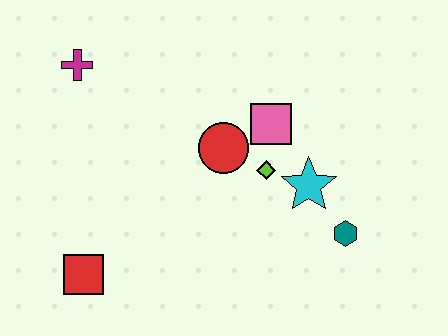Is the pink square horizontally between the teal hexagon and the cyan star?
No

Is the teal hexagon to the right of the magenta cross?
Yes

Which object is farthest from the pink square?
The red square is farthest from the pink square.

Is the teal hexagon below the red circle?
Yes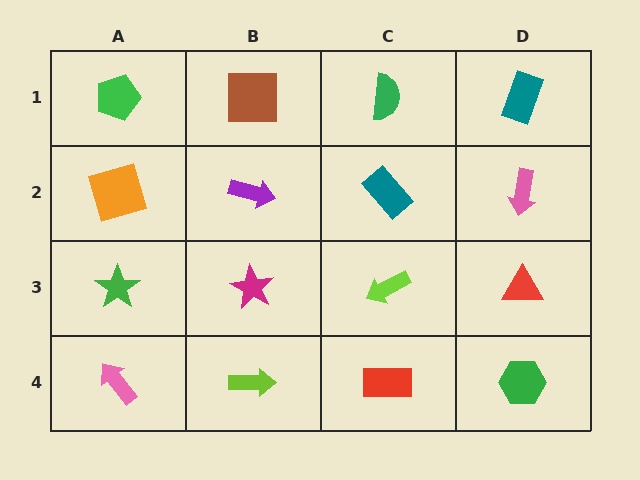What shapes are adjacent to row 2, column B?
A brown square (row 1, column B), a magenta star (row 3, column B), an orange square (row 2, column A), a teal rectangle (row 2, column C).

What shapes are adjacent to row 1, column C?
A teal rectangle (row 2, column C), a brown square (row 1, column B), a teal rectangle (row 1, column D).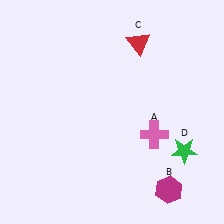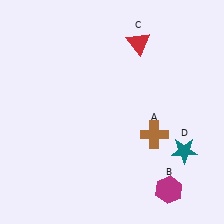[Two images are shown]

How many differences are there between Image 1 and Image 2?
There are 2 differences between the two images.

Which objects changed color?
A changed from pink to brown. D changed from green to teal.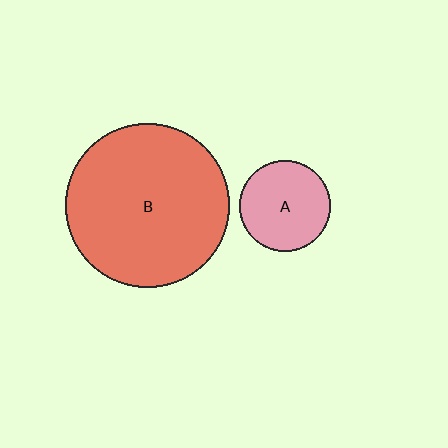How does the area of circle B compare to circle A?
Approximately 3.2 times.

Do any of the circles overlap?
No, none of the circles overlap.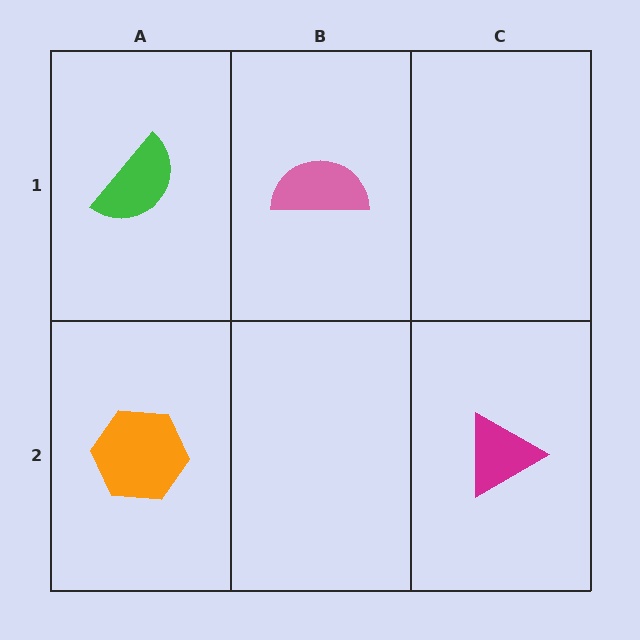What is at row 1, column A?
A green semicircle.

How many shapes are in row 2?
2 shapes.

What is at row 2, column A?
An orange hexagon.